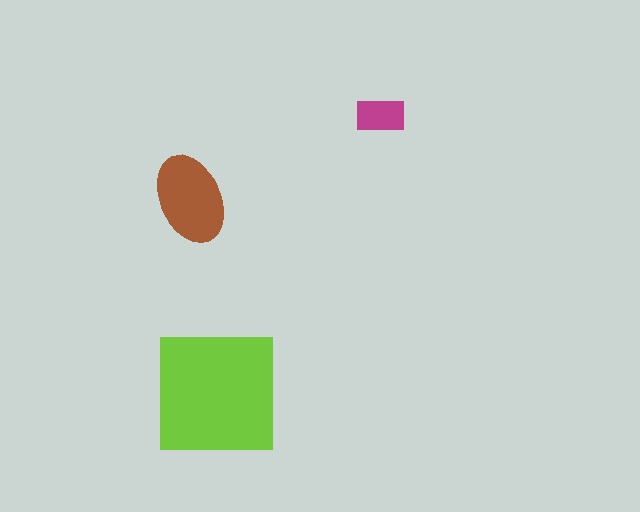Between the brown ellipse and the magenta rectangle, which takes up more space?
The brown ellipse.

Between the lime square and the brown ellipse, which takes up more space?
The lime square.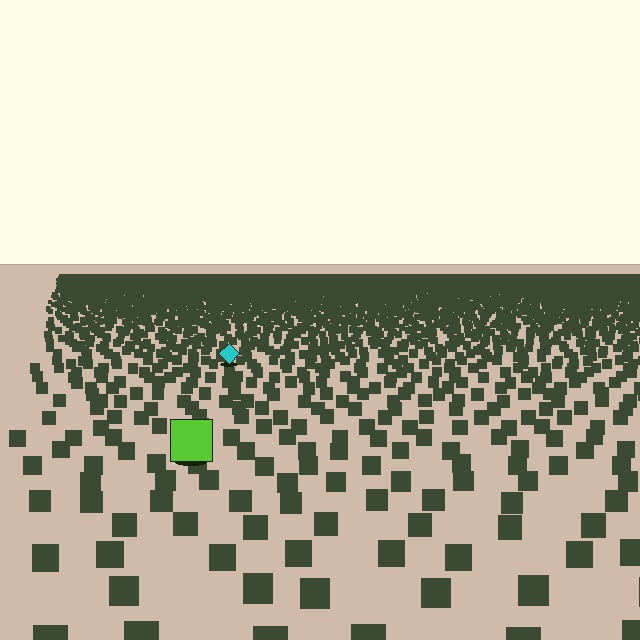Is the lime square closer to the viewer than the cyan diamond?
Yes. The lime square is closer — you can tell from the texture gradient: the ground texture is coarser near it.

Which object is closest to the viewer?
The lime square is closest. The texture marks near it are larger and more spread out.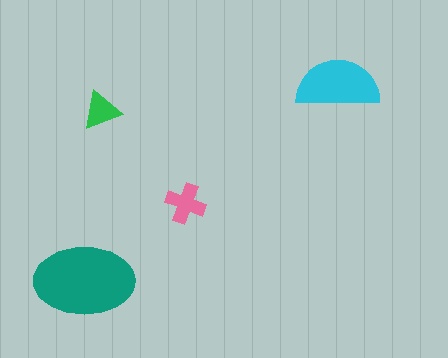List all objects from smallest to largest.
The green triangle, the pink cross, the cyan semicircle, the teal ellipse.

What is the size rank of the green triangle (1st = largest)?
4th.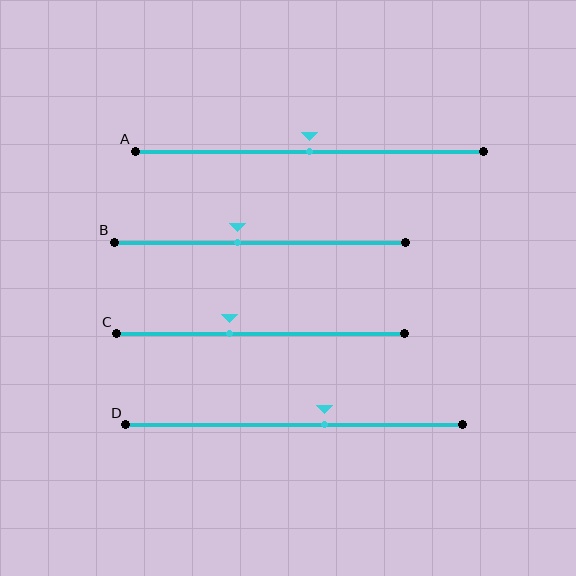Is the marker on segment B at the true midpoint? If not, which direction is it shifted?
No, the marker on segment B is shifted to the left by about 8% of the segment length.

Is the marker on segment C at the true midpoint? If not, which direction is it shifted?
No, the marker on segment C is shifted to the left by about 11% of the segment length.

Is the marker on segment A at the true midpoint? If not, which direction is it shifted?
Yes, the marker on segment A is at the true midpoint.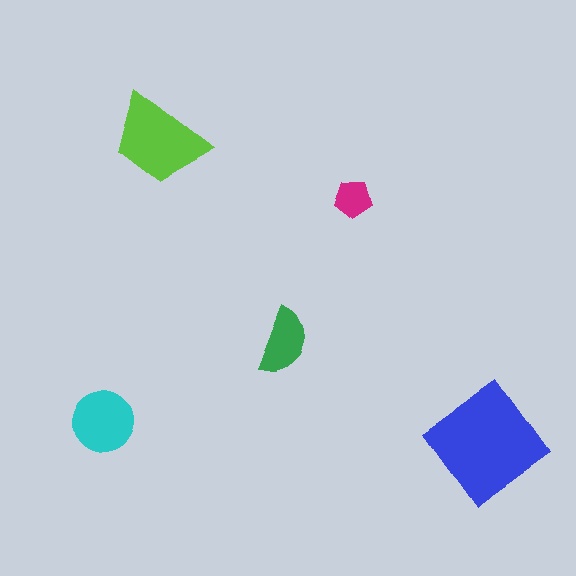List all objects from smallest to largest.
The magenta pentagon, the green semicircle, the cyan circle, the lime trapezoid, the blue diamond.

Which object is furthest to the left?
The cyan circle is leftmost.